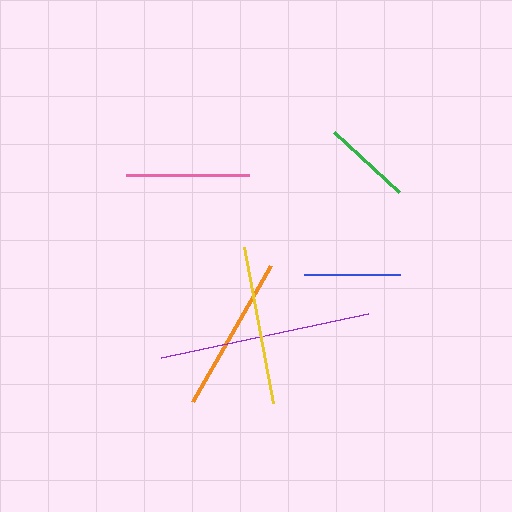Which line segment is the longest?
The purple line is the longest at approximately 212 pixels.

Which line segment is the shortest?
The green line is the shortest at approximately 88 pixels.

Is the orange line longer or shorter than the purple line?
The purple line is longer than the orange line.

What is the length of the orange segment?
The orange segment is approximately 157 pixels long.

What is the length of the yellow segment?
The yellow segment is approximately 159 pixels long.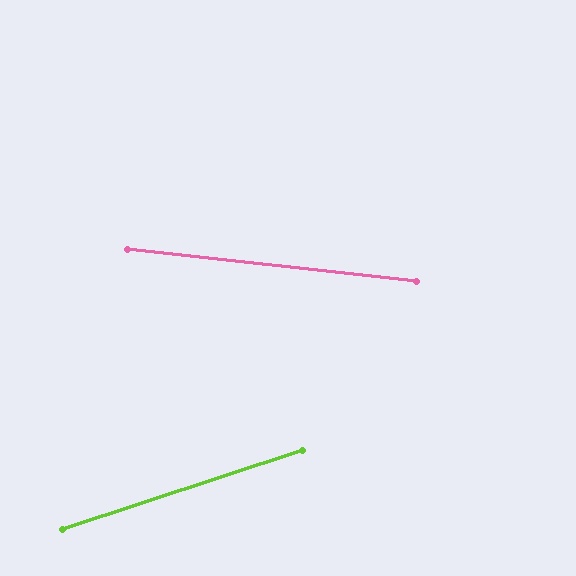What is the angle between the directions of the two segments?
Approximately 25 degrees.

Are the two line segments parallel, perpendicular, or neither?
Neither parallel nor perpendicular — they differ by about 25°.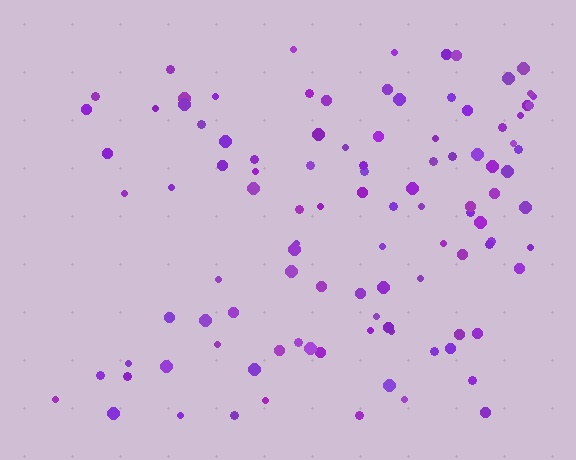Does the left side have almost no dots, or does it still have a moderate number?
Still a moderate number, just noticeably fewer than the right.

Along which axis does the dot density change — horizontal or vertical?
Horizontal.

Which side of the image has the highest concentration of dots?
The right.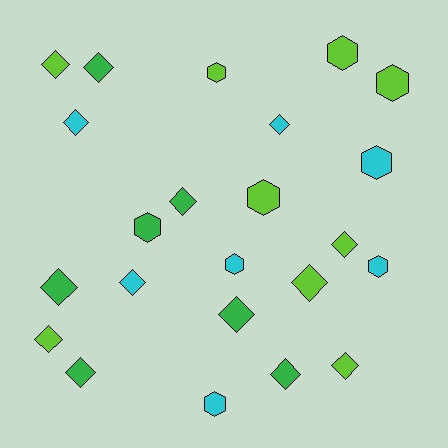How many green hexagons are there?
There is 1 green hexagon.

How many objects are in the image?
There are 23 objects.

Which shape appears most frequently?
Diamond, with 14 objects.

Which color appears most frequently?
Lime, with 9 objects.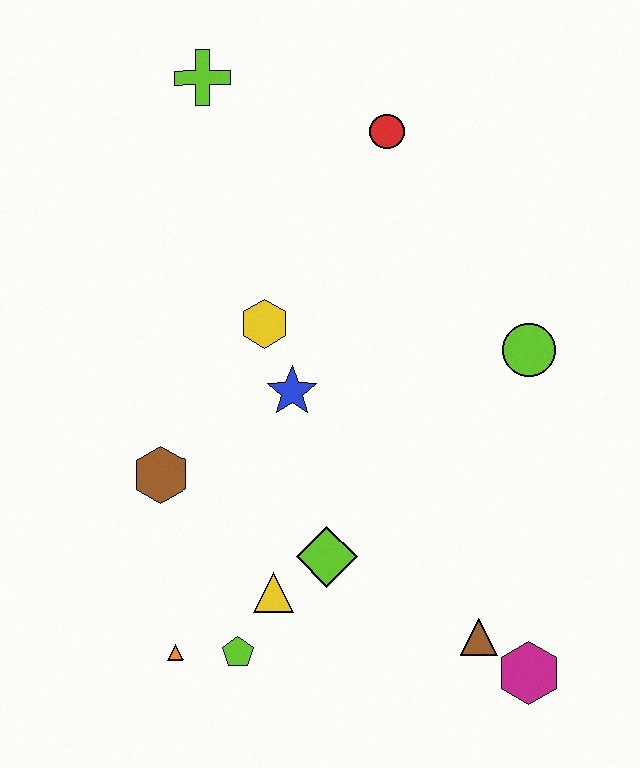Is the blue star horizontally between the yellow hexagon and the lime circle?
Yes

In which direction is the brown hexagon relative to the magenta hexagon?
The brown hexagon is to the left of the magenta hexagon.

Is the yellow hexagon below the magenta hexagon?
No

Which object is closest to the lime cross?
The red circle is closest to the lime cross.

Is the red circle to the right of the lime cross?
Yes